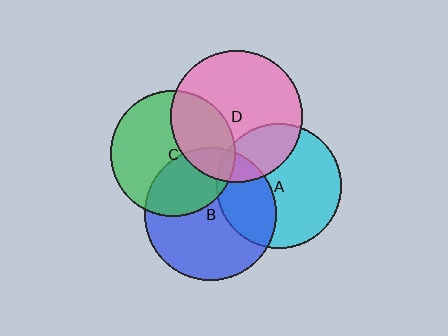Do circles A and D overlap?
Yes.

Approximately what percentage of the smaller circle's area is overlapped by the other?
Approximately 25%.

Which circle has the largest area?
Circle B (blue).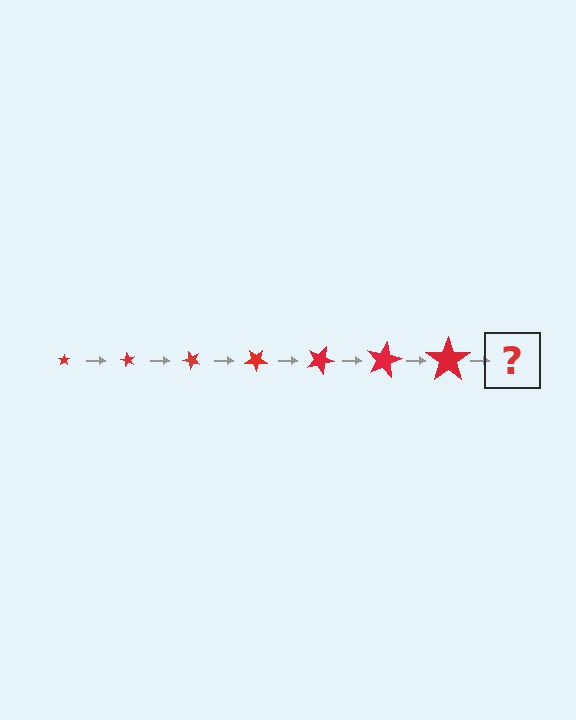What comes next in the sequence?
The next element should be a star, larger than the previous one and rotated 420 degrees from the start.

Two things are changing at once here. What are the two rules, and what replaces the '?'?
The two rules are that the star grows larger each step and it rotates 60 degrees each step. The '?' should be a star, larger than the previous one and rotated 420 degrees from the start.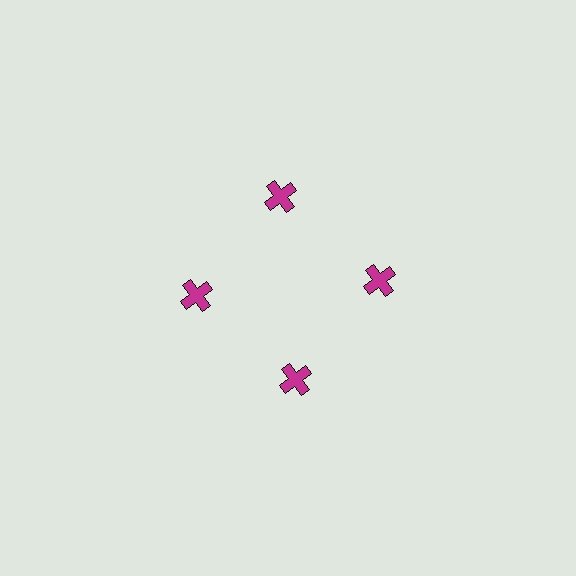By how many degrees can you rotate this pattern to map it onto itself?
The pattern maps onto itself every 90 degrees of rotation.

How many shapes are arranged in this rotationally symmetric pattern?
There are 4 shapes, arranged in 4 groups of 1.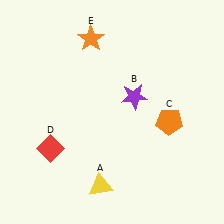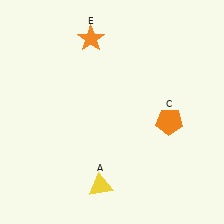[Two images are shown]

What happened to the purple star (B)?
The purple star (B) was removed in Image 2. It was in the top-right area of Image 1.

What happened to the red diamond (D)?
The red diamond (D) was removed in Image 2. It was in the bottom-left area of Image 1.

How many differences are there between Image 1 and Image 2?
There are 2 differences between the two images.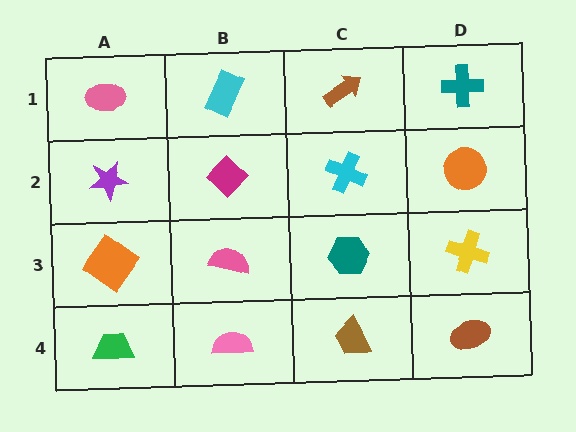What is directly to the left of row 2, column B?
A purple star.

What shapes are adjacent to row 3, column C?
A cyan cross (row 2, column C), a brown trapezoid (row 4, column C), a pink semicircle (row 3, column B), a yellow cross (row 3, column D).